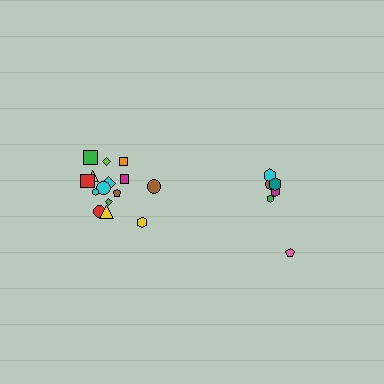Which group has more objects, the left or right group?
The left group.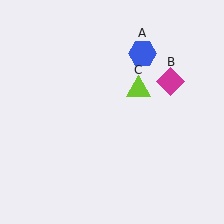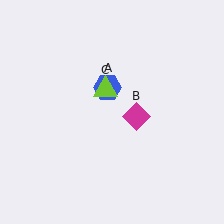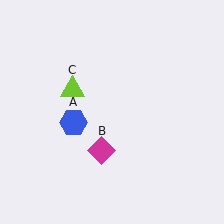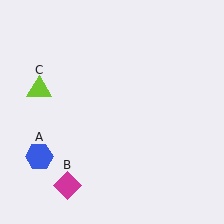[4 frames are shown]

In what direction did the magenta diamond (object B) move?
The magenta diamond (object B) moved down and to the left.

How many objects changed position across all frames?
3 objects changed position: blue hexagon (object A), magenta diamond (object B), lime triangle (object C).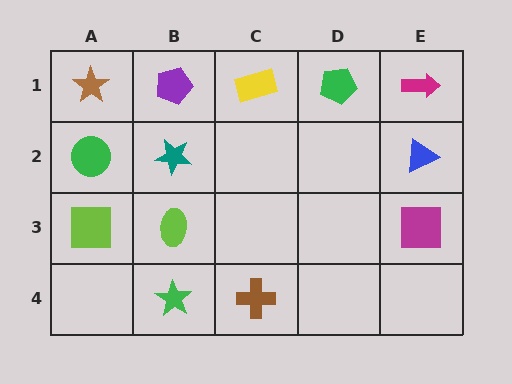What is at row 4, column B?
A green star.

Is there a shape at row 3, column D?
No, that cell is empty.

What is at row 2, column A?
A green circle.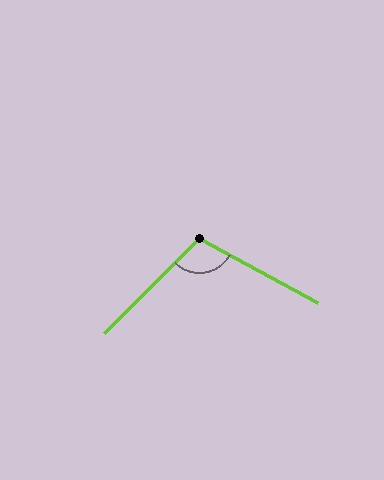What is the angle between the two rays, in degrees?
Approximately 106 degrees.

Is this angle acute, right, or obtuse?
It is obtuse.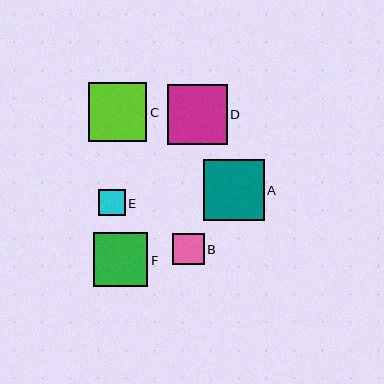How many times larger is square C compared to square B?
Square C is approximately 1.8 times the size of square B.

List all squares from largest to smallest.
From largest to smallest: A, D, C, F, B, E.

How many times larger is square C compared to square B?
Square C is approximately 1.8 times the size of square B.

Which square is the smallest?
Square E is the smallest with a size of approximately 26 pixels.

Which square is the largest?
Square A is the largest with a size of approximately 61 pixels.